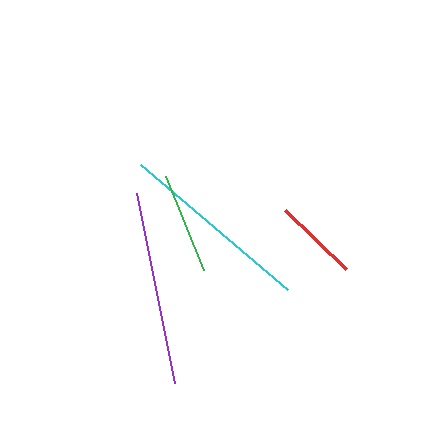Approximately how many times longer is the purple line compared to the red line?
The purple line is approximately 2.3 times the length of the red line.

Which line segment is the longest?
The purple line is the longest at approximately 194 pixels.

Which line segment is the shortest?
The red line is the shortest at approximately 84 pixels.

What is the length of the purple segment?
The purple segment is approximately 194 pixels long.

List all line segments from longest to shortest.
From longest to shortest: purple, cyan, green, red.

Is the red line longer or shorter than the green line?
The green line is longer than the red line.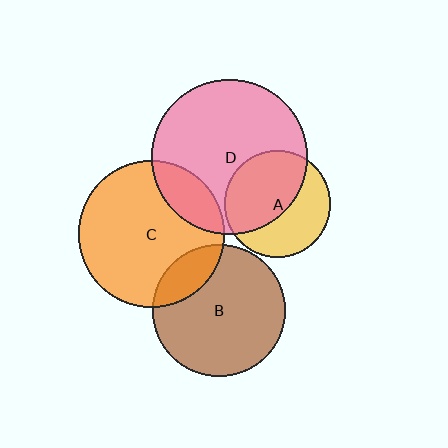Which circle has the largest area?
Circle D (pink).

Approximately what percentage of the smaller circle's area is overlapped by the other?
Approximately 20%.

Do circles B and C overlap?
Yes.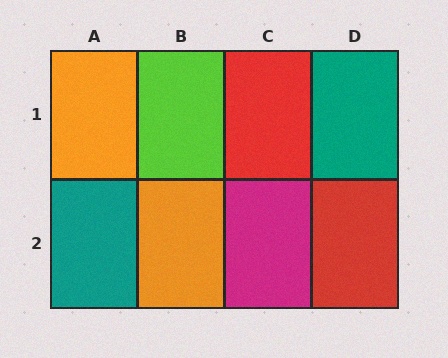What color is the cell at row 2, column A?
Teal.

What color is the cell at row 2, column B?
Orange.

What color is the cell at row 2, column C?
Magenta.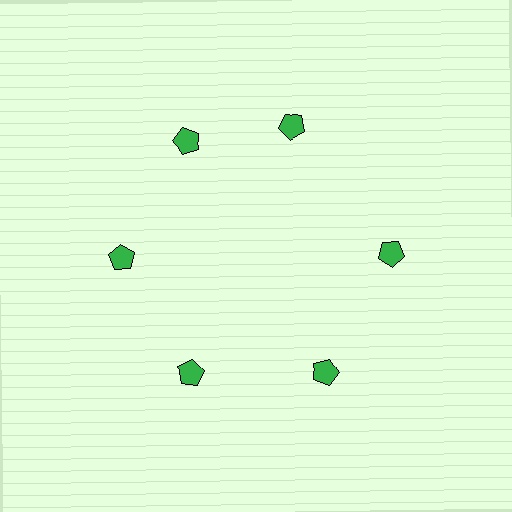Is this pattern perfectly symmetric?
No. The 6 green pentagons are arranged in a ring, but one element near the 1 o'clock position is rotated out of alignment along the ring, breaking the 6-fold rotational symmetry.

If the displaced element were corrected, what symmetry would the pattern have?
It would have 6-fold rotational symmetry — the pattern would map onto itself every 60 degrees.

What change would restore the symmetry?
The symmetry would be restored by rotating it back into even spacing with its neighbors so that all 6 pentagons sit at equal angles and equal distance from the center.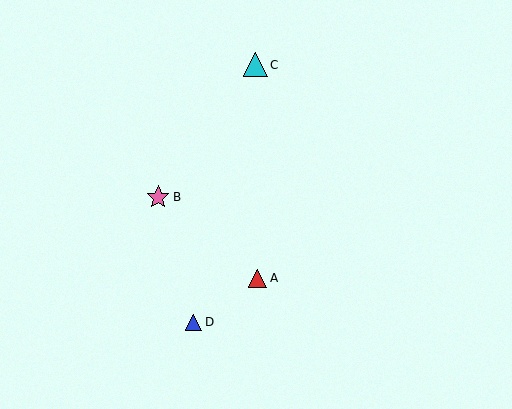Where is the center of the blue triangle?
The center of the blue triangle is at (194, 322).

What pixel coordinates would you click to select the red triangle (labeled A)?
Click at (258, 278) to select the red triangle A.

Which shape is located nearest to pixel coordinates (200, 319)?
The blue triangle (labeled D) at (194, 322) is nearest to that location.